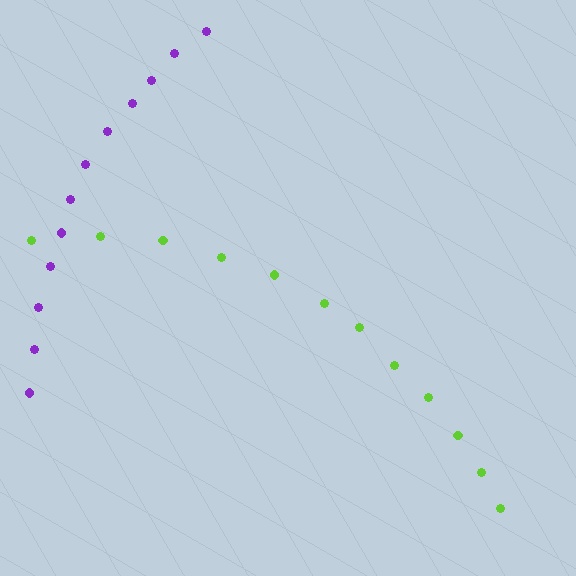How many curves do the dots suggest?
There are 2 distinct paths.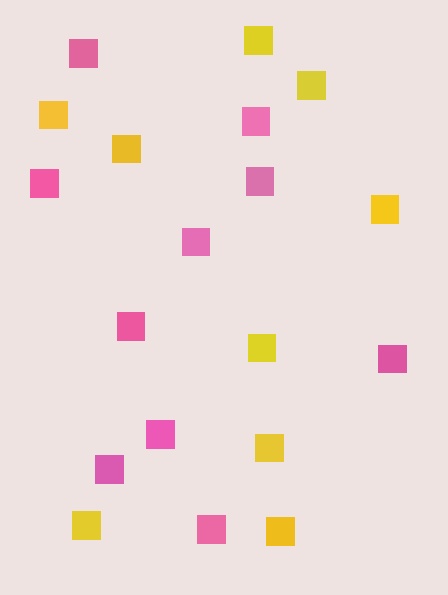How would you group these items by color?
There are 2 groups: one group of yellow squares (9) and one group of pink squares (10).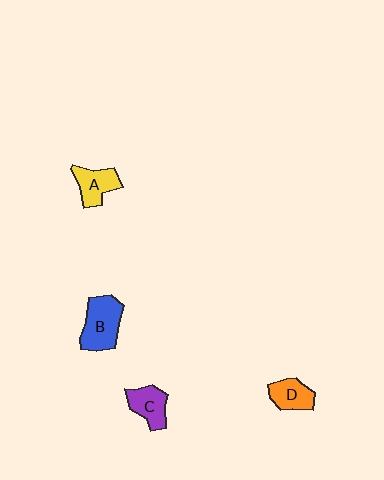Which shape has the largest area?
Shape B (blue).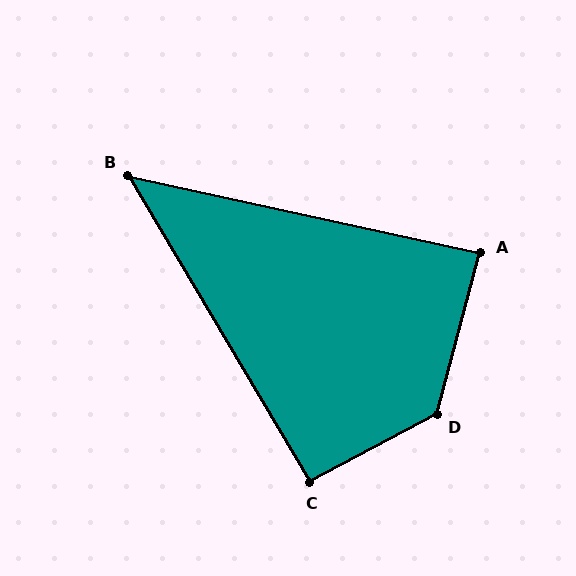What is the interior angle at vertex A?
Approximately 87 degrees (approximately right).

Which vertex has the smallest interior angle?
B, at approximately 47 degrees.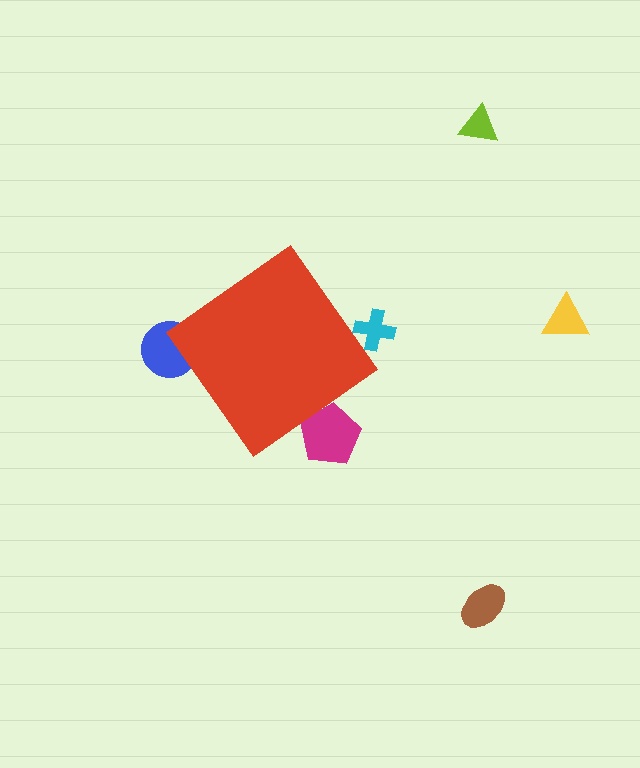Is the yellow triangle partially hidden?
No, the yellow triangle is fully visible.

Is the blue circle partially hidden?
Yes, the blue circle is partially hidden behind the red diamond.